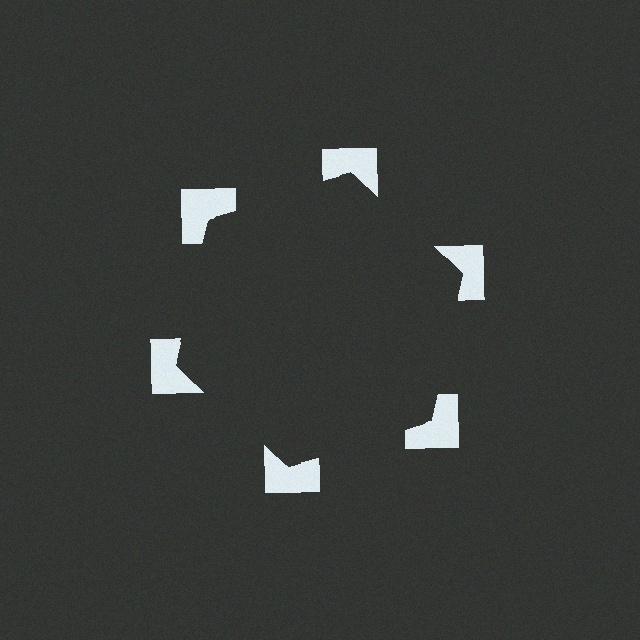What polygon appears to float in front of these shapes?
An illusory hexagon — its edges are inferred from the aligned wedge cuts in the notched squares, not physically drawn.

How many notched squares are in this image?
There are 6 — one at each vertex of the illusory hexagon.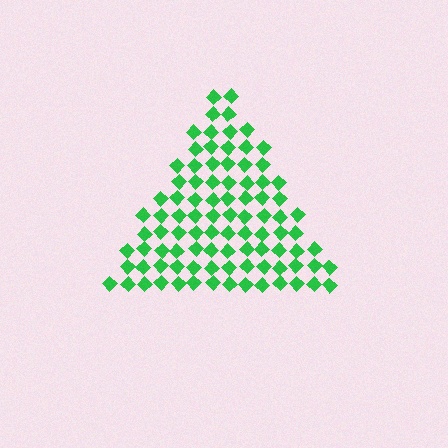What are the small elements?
The small elements are diamonds.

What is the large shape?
The large shape is a triangle.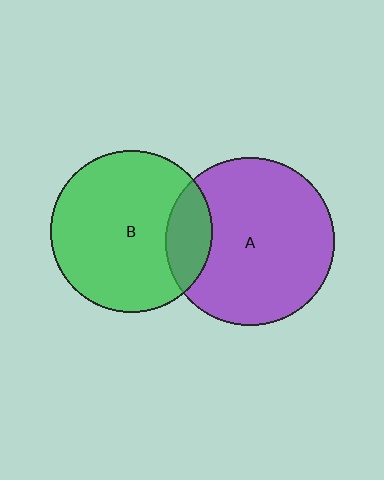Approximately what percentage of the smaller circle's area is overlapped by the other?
Approximately 20%.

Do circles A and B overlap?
Yes.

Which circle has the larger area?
Circle A (purple).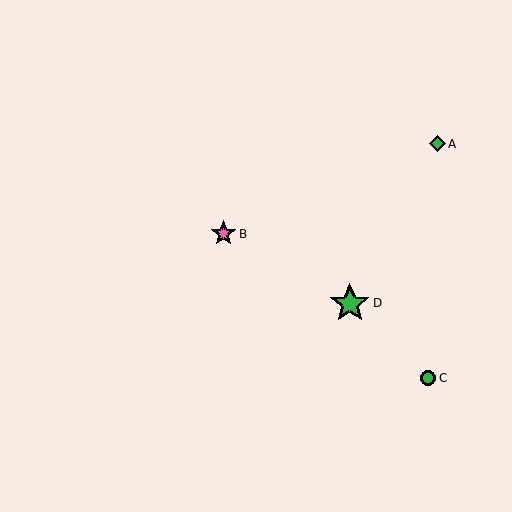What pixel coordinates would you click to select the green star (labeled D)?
Click at (350, 303) to select the green star D.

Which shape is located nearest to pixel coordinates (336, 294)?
The green star (labeled D) at (350, 303) is nearest to that location.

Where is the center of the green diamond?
The center of the green diamond is at (437, 144).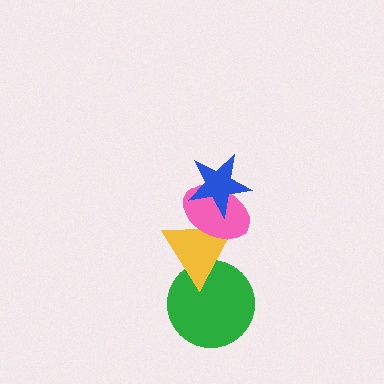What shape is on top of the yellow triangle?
The pink ellipse is on top of the yellow triangle.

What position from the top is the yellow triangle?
The yellow triangle is 3rd from the top.